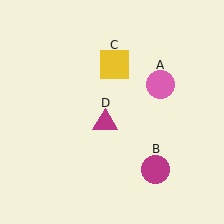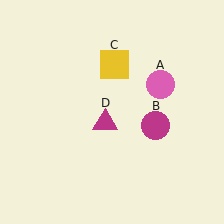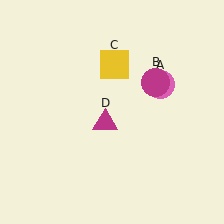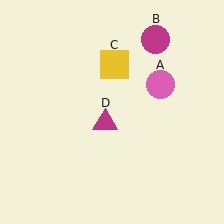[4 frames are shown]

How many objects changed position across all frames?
1 object changed position: magenta circle (object B).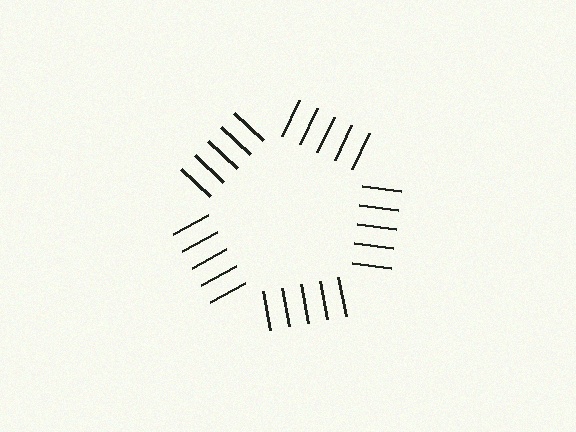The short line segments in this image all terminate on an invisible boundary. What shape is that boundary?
An illusory pentagon — the line segments terminate on its edges but no continuous stroke is drawn.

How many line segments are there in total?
25 — 5 along each of the 5 edges.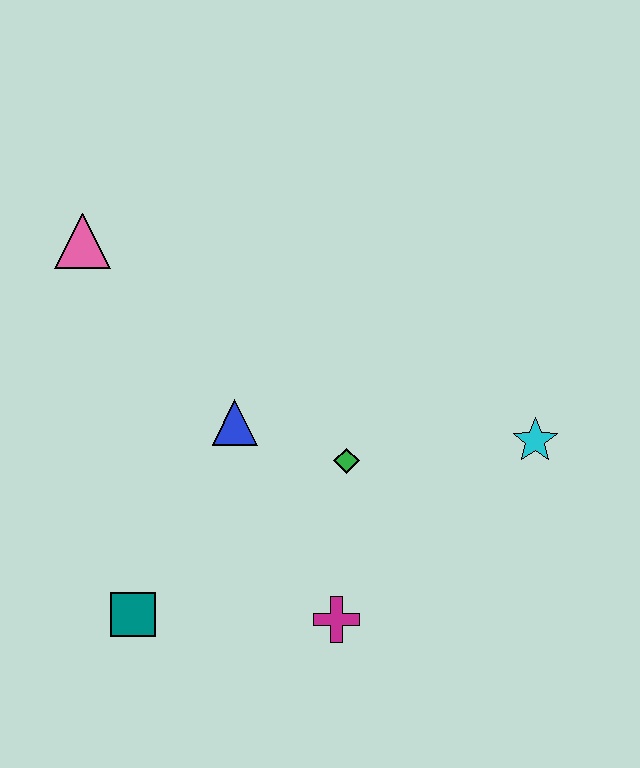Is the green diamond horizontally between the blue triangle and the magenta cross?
No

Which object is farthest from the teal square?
The cyan star is farthest from the teal square.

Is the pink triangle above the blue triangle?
Yes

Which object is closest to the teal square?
The magenta cross is closest to the teal square.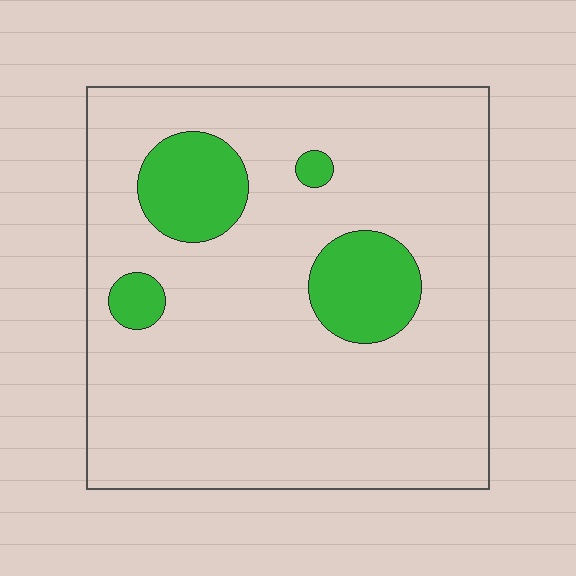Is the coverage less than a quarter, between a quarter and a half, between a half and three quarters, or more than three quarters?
Less than a quarter.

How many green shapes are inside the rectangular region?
4.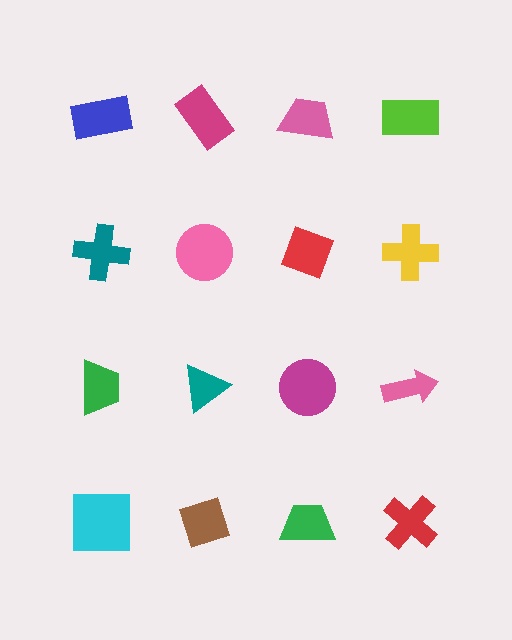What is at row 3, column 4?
A pink arrow.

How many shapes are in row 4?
4 shapes.